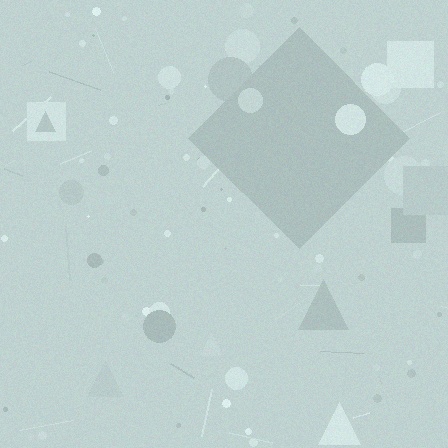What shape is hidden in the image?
A diamond is hidden in the image.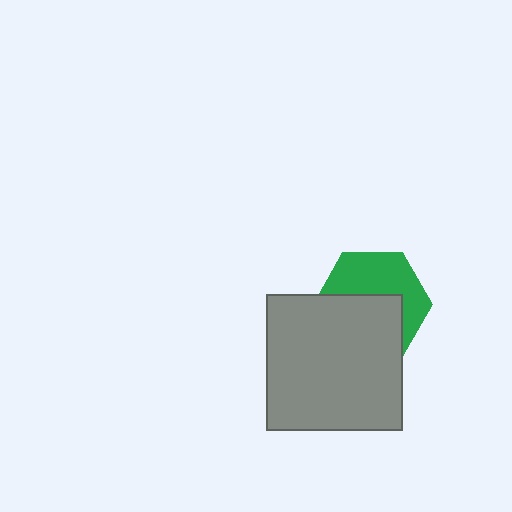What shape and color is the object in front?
The object in front is a gray square.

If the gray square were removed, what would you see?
You would see the complete green hexagon.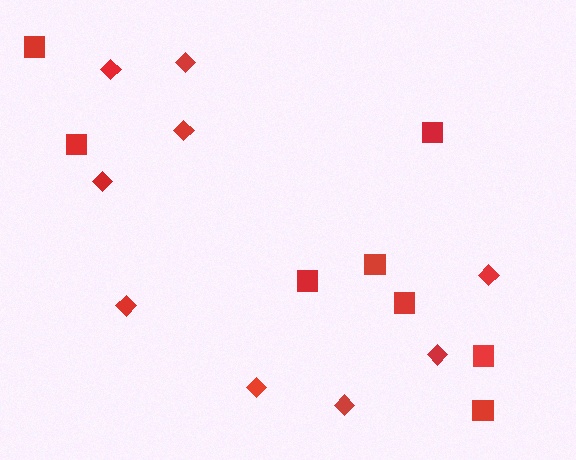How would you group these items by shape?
There are 2 groups: one group of squares (8) and one group of diamonds (9).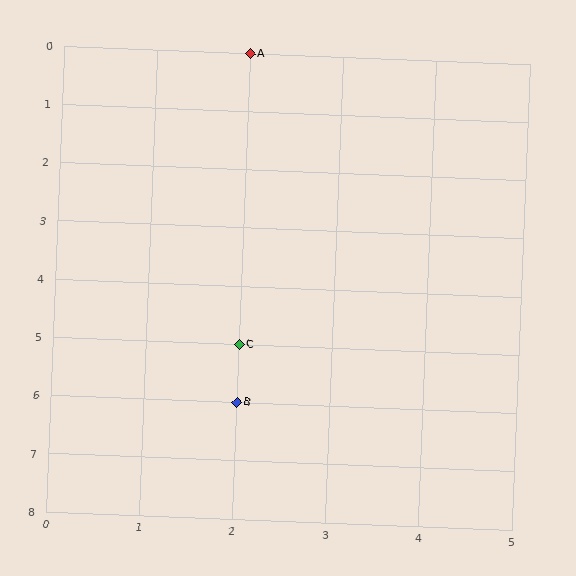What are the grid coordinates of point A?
Point A is at grid coordinates (2, 0).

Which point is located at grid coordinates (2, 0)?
Point A is at (2, 0).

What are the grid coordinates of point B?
Point B is at grid coordinates (2, 6).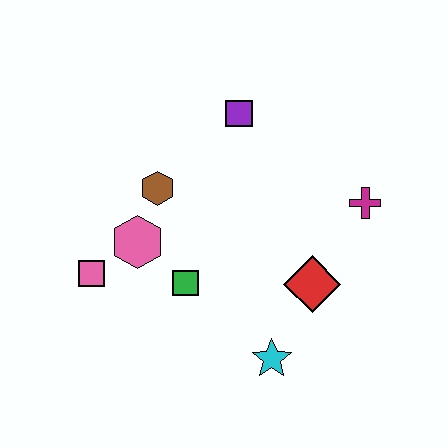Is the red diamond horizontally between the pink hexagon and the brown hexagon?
No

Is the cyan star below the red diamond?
Yes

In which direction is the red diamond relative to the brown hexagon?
The red diamond is to the right of the brown hexagon.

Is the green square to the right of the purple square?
No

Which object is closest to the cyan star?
The red diamond is closest to the cyan star.